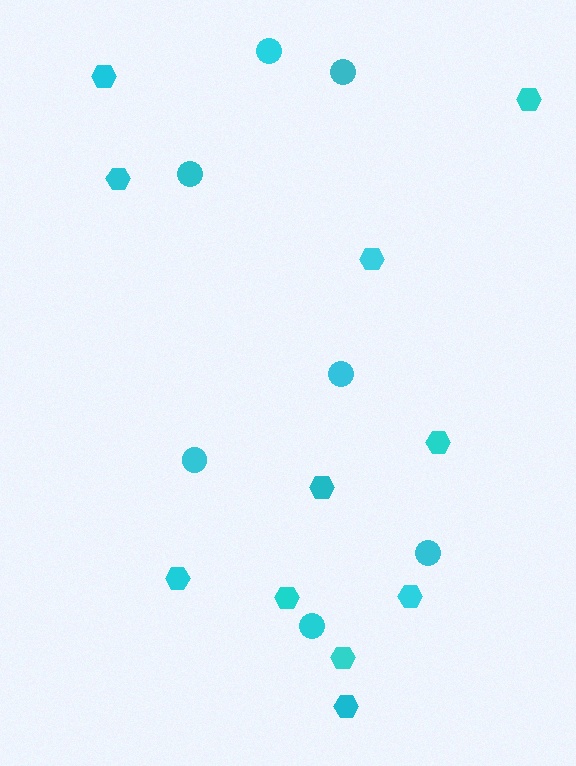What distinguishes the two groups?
There are 2 groups: one group of hexagons (11) and one group of circles (7).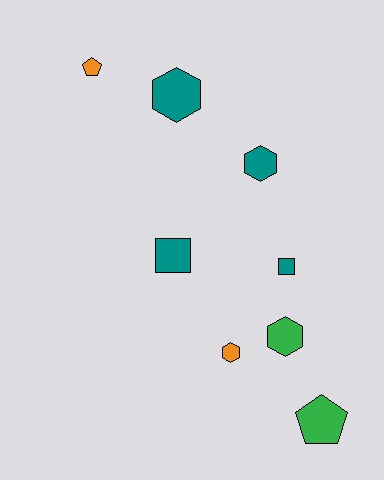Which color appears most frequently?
Teal, with 4 objects.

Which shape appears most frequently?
Hexagon, with 4 objects.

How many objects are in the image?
There are 8 objects.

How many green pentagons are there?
There is 1 green pentagon.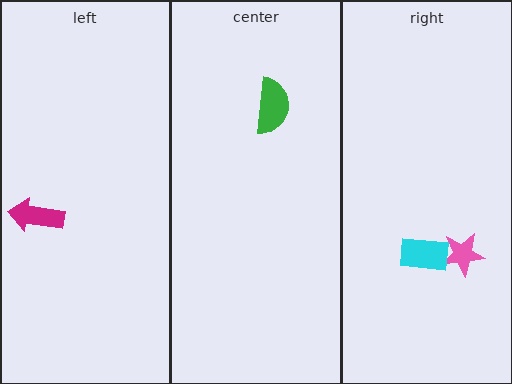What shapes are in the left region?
The magenta arrow.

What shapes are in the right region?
The pink star, the cyan rectangle.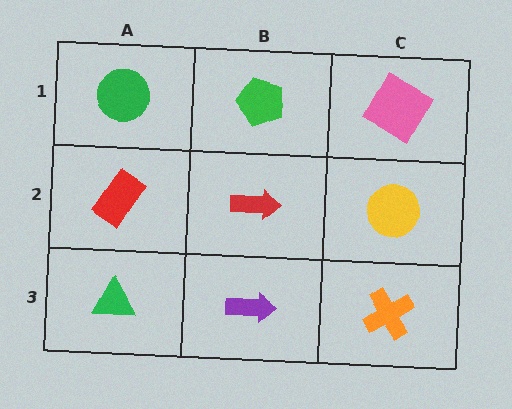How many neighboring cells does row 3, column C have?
2.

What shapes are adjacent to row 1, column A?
A red rectangle (row 2, column A), a green pentagon (row 1, column B).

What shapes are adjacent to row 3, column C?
A yellow circle (row 2, column C), a purple arrow (row 3, column B).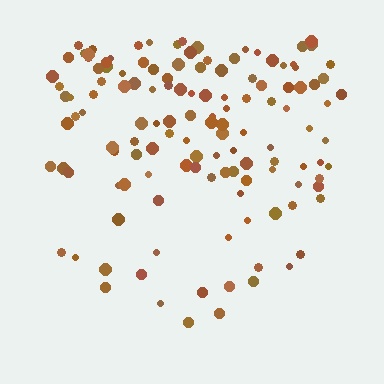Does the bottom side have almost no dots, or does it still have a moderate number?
Still a moderate number, just noticeably fewer than the top.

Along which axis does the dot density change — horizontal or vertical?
Vertical.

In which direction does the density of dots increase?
From bottom to top, with the top side densest.